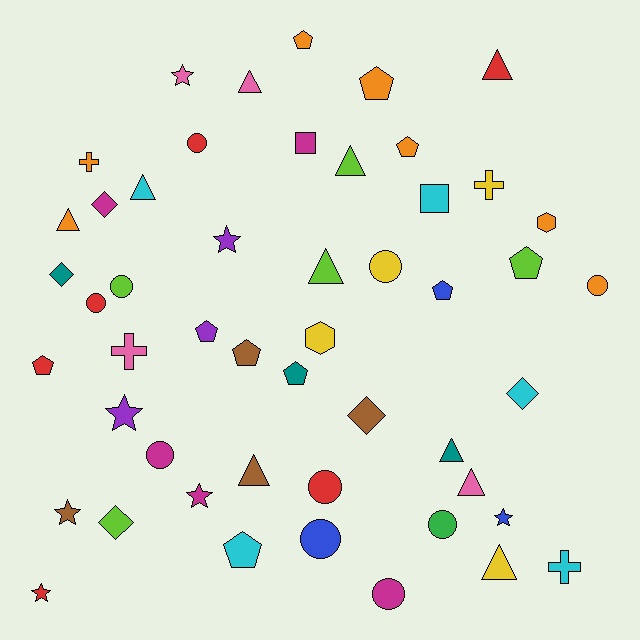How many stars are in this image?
There are 7 stars.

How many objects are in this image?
There are 50 objects.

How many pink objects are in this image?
There are 4 pink objects.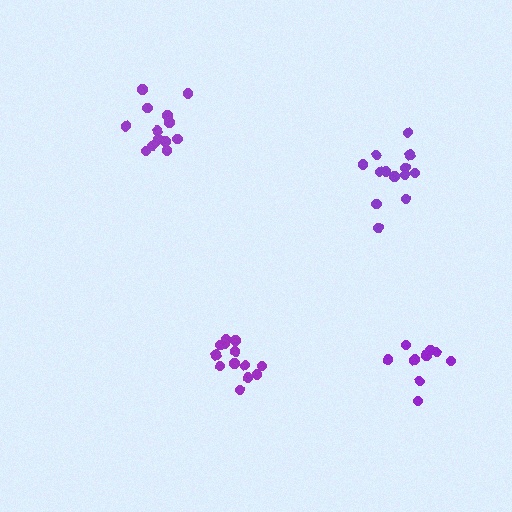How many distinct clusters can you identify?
There are 4 distinct clusters.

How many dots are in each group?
Group 1: 13 dots, Group 2: 13 dots, Group 3: 14 dots, Group 4: 9 dots (49 total).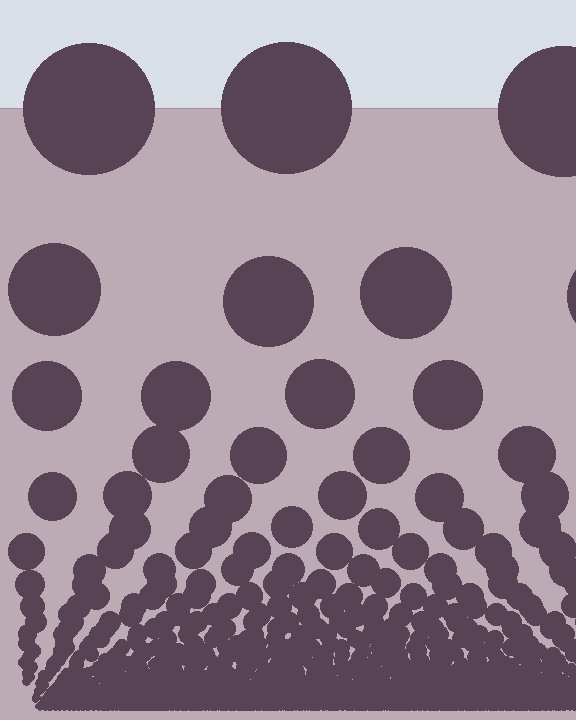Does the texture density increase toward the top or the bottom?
Density increases toward the bottom.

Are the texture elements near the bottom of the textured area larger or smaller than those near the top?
Smaller. The gradient is inverted — elements near the bottom are smaller and denser.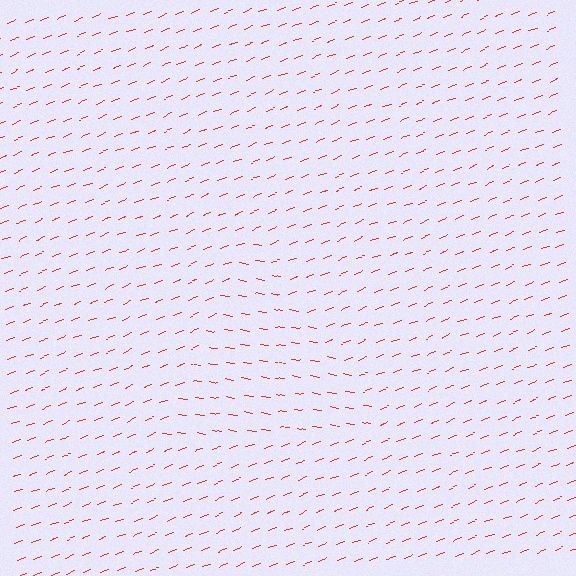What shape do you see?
I see a triangle.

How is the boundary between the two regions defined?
The boundary is defined purely by a change in line orientation (approximately 30 degrees difference). All lines are the same color and thickness.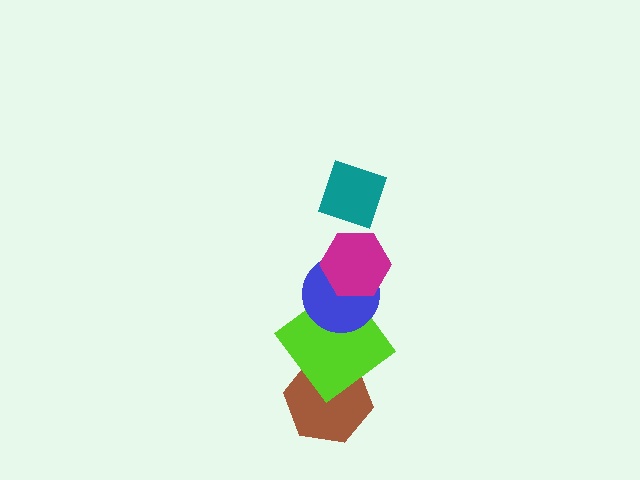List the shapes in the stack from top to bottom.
From top to bottom: the teal diamond, the magenta hexagon, the blue circle, the lime diamond, the brown hexagon.